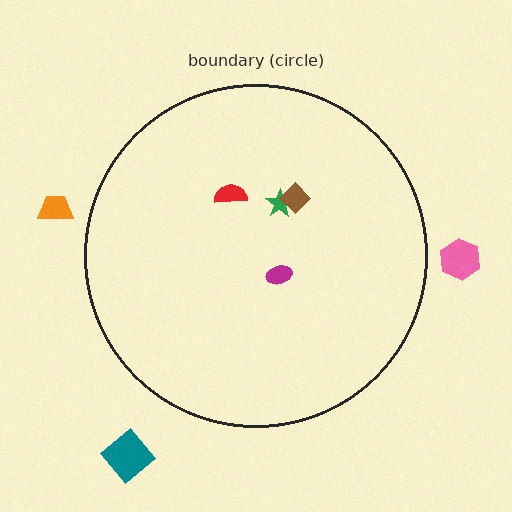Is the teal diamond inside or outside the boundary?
Outside.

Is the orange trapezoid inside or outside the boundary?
Outside.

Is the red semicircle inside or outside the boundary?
Inside.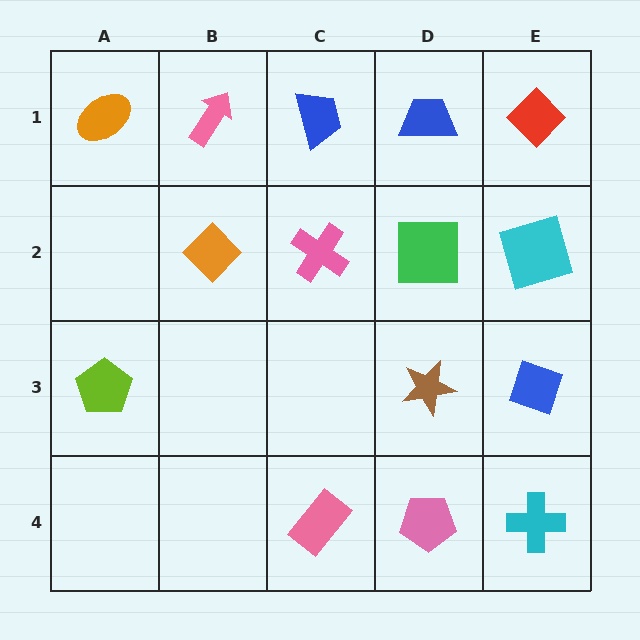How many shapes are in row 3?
3 shapes.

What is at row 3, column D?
A brown star.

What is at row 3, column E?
A blue diamond.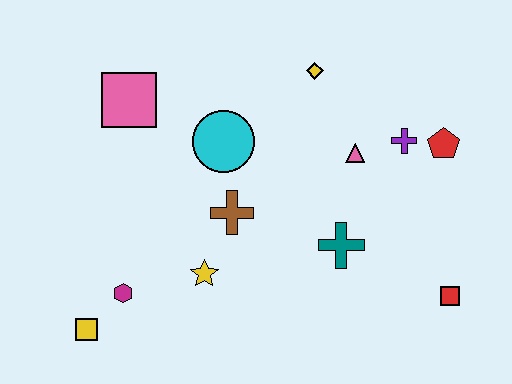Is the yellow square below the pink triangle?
Yes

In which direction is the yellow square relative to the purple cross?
The yellow square is to the left of the purple cross.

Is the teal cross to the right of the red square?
No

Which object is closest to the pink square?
The cyan circle is closest to the pink square.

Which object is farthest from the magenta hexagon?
The red pentagon is farthest from the magenta hexagon.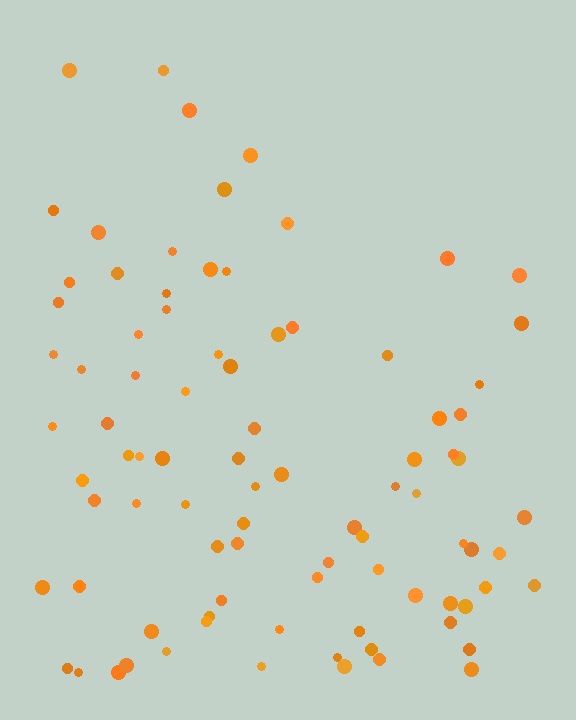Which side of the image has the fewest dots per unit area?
The top.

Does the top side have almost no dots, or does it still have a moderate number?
Still a moderate number, just noticeably fewer than the bottom.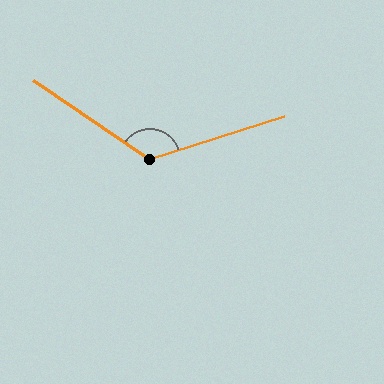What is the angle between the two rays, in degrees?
Approximately 128 degrees.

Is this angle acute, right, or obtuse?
It is obtuse.